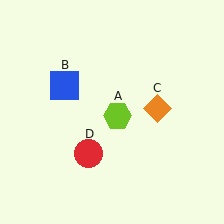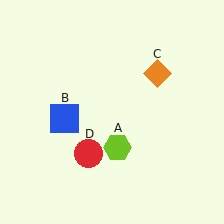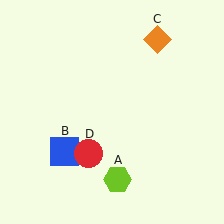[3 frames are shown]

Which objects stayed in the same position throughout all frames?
Red circle (object D) remained stationary.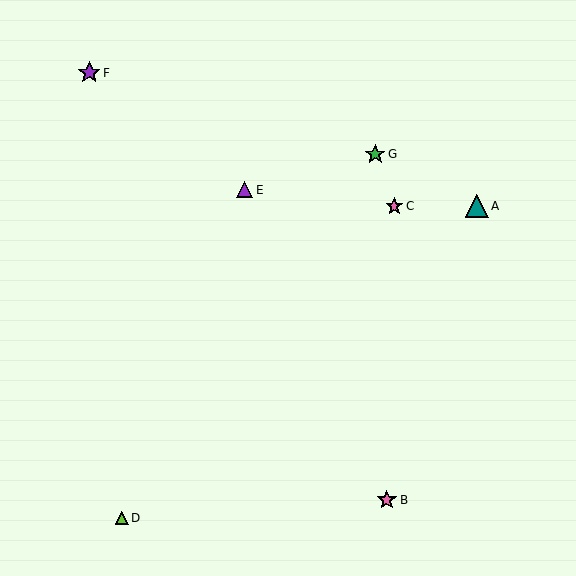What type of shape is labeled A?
Shape A is a teal triangle.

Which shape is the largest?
The teal triangle (labeled A) is the largest.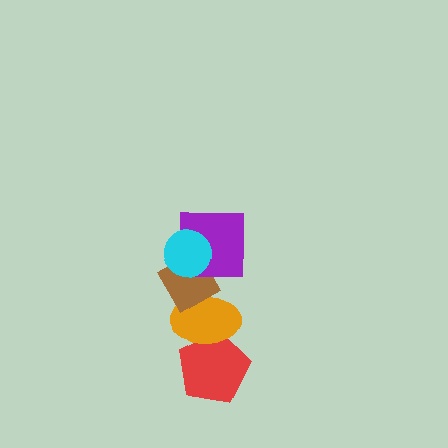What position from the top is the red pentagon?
The red pentagon is 5th from the top.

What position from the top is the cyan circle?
The cyan circle is 1st from the top.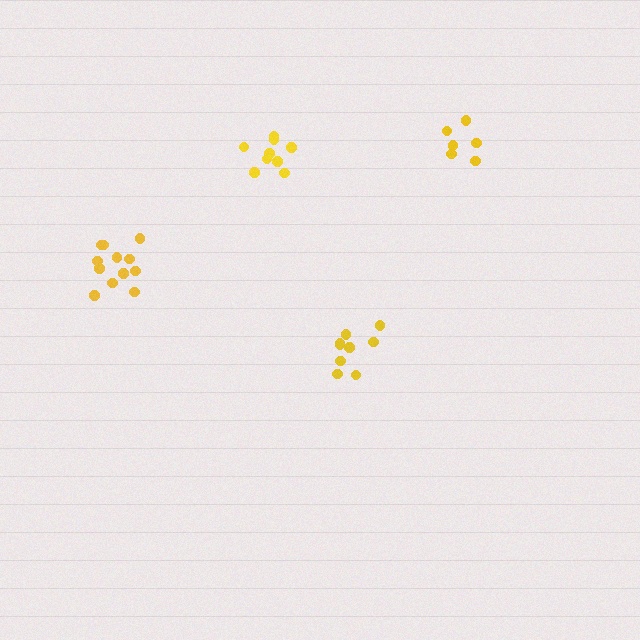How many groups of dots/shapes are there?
There are 4 groups.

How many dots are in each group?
Group 1: 6 dots, Group 2: 9 dots, Group 3: 12 dots, Group 4: 10 dots (37 total).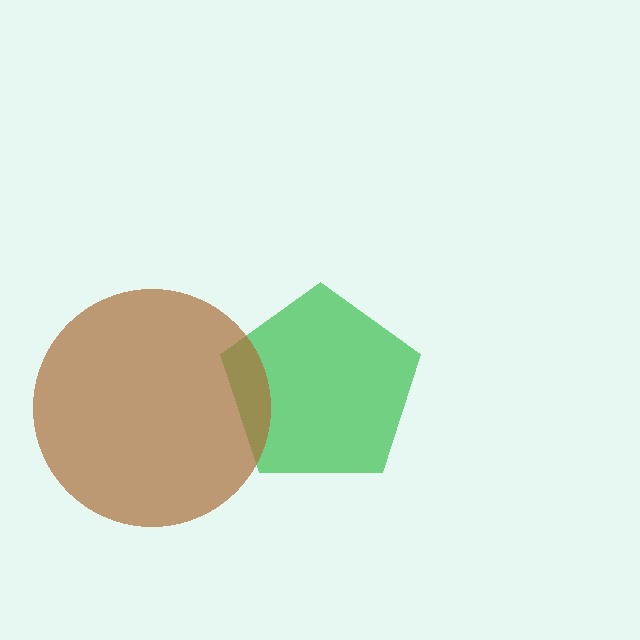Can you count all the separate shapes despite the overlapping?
Yes, there are 2 separate shapes.